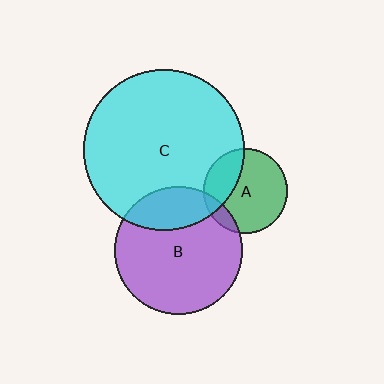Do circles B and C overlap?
Yes.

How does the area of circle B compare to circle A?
Approximately 2.3 times.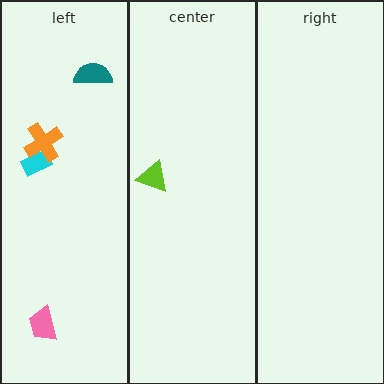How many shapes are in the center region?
1.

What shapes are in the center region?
The lime triangle.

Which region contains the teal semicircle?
The left region.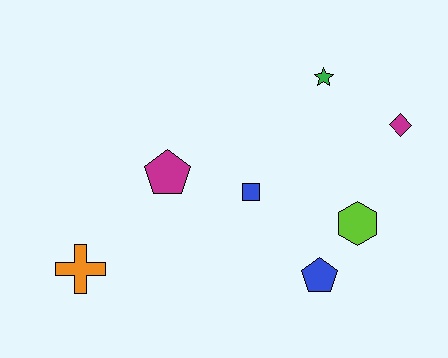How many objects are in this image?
There are 7 objects.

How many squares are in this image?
There is 1 square.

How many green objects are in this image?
There is 1 green object.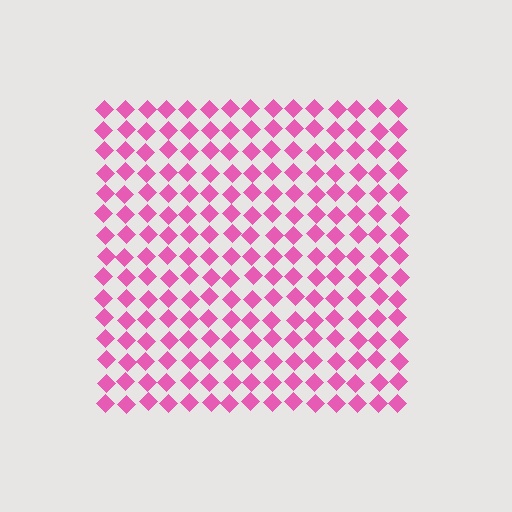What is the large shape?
The large shape is a square.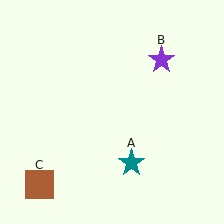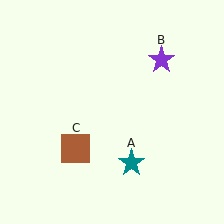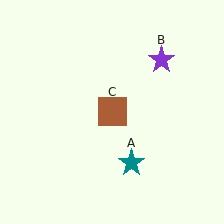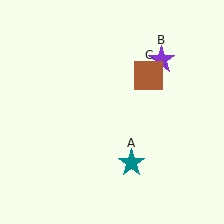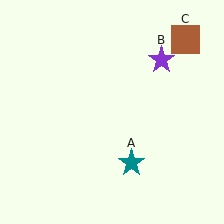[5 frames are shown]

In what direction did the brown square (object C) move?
The brown square (object C) moved up and to the right.